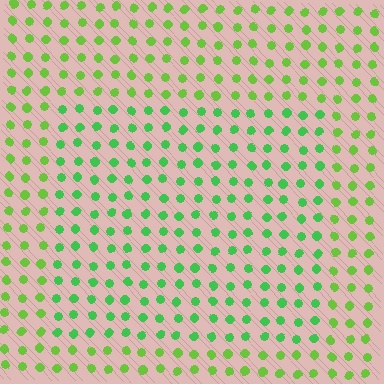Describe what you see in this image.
The image is filled with small lime elements in a uniform arrangement. A rectangle-shaped region is visible where the elements are tinted to a slightly different hue, forming a subtle color boundary.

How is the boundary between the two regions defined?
The boundary is defined purely by a slight shift in hue (about 28 degrees). Spacing, size, and orientation are identical on both sides.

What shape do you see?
I see a rectangle.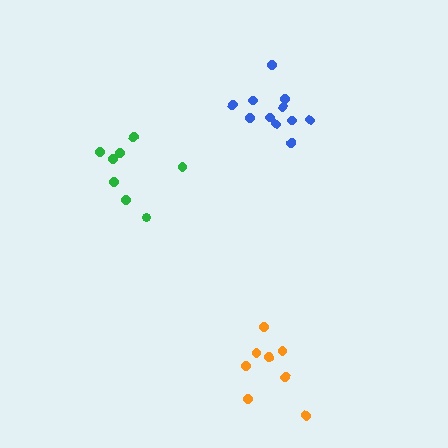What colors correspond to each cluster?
The clusters are colored: blue, orange, green.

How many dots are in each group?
Group 1: 11 dots, Group 2: 8 dots, Group 3: 8 dots (27 total).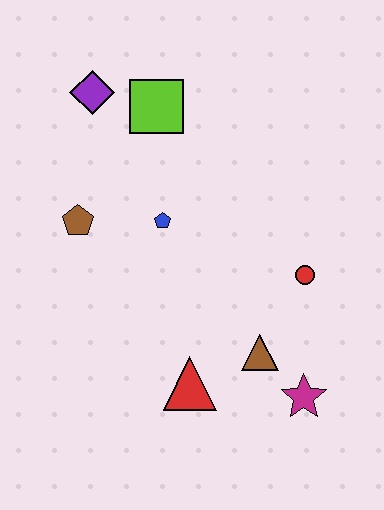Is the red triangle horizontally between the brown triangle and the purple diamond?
Yes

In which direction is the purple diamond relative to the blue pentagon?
The purple diamond is above the blue pentagon.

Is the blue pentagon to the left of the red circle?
Yes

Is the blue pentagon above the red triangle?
Yes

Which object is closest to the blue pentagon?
The brown pentagon is closest to the blue pentagon.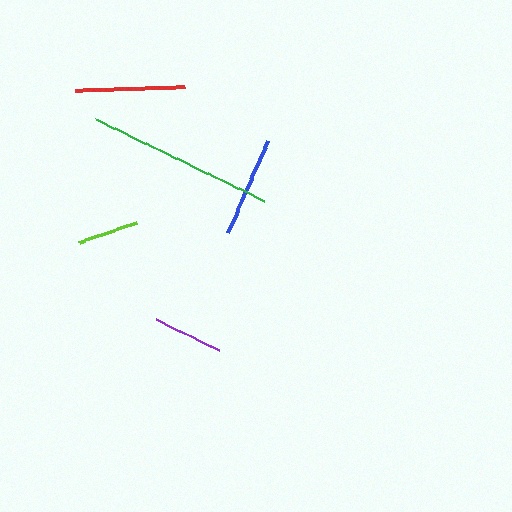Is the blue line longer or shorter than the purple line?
The blue line is longer than the purple line.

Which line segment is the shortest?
The lime line is the shortest at approximately 61 pixels.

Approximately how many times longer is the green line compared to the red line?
The green line is approximately 1.7 times the length of the red line.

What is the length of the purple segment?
The purple segment is approximately 70 pixels long.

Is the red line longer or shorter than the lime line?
The red line is longer than the lime line.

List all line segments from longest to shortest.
From longest to shortest: green, red, blue, purple, lime.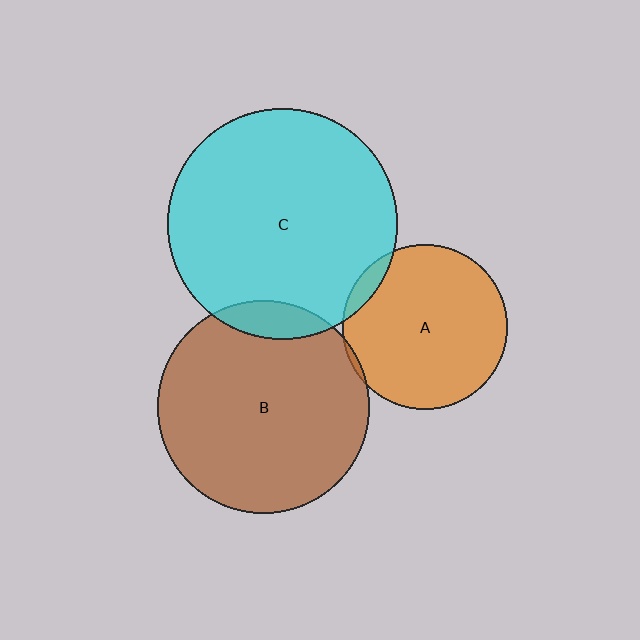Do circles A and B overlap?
Yes.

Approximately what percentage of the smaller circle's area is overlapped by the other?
Approximately 5%.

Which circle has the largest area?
Circle C (cyan).